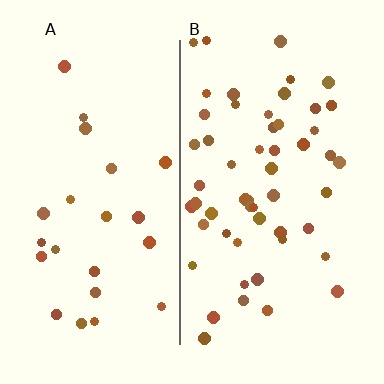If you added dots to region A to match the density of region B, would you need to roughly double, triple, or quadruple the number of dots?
Approximately double.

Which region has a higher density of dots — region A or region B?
B (the right).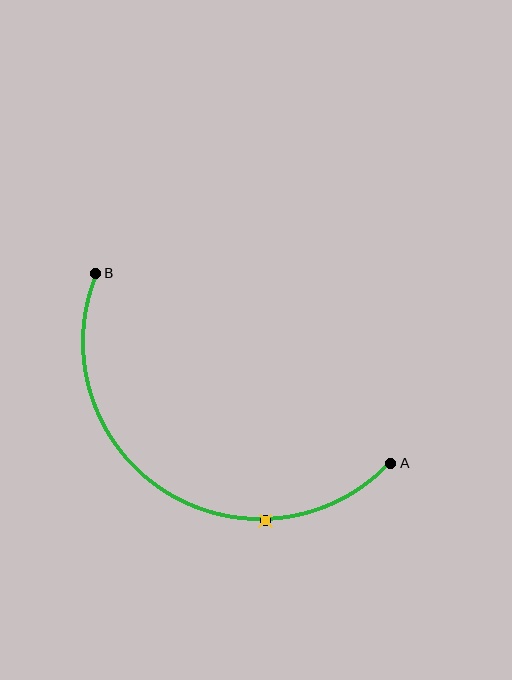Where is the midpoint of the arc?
The arc midpoint is the point on the curve farthest from the straight line joining A and B. It sits below that line.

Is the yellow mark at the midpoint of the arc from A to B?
No. The yellow mark lies on the arc but is closer to endpoint A. The arc midpoint would be at the point on the curve equidistant along the arc from both A and B.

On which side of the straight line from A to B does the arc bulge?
The arc bulges below the straight line connecting A and B.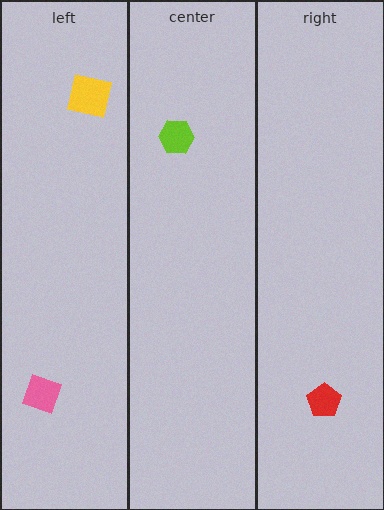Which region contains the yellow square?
The left region.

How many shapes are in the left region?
2.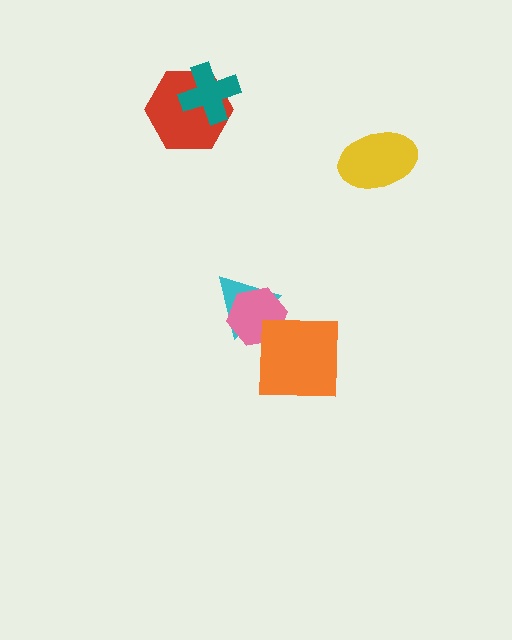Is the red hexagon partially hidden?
Yes, it is partially covered by another shape.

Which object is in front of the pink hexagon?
The orange square is in front of the pink hexagon.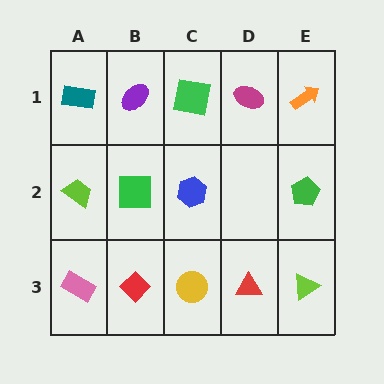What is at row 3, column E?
A lime triangle.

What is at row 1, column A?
A teal rectangle.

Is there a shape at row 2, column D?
No, that cell is empty.